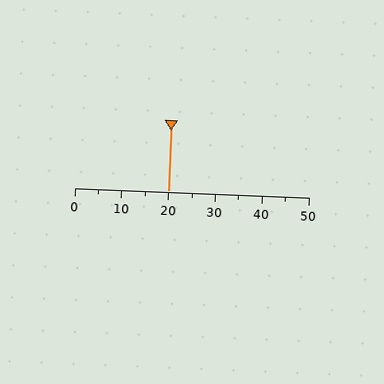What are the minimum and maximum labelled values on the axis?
The axis runs from 0 to 50.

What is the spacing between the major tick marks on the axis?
The major ticks are spaced 10 apart.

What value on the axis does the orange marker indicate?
The marker indicates approximately 20.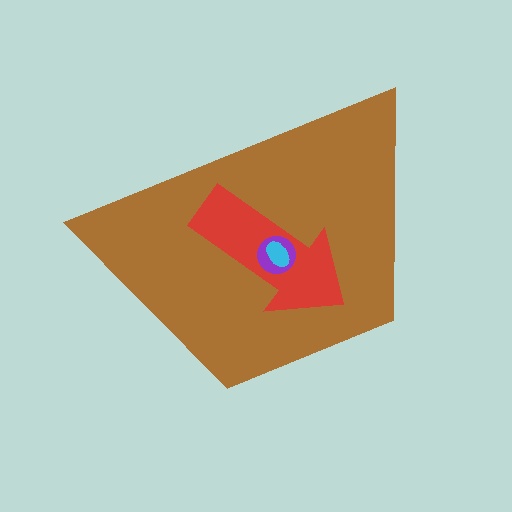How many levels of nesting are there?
4.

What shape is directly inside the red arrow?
The purple circle.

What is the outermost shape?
The brown trapezoid.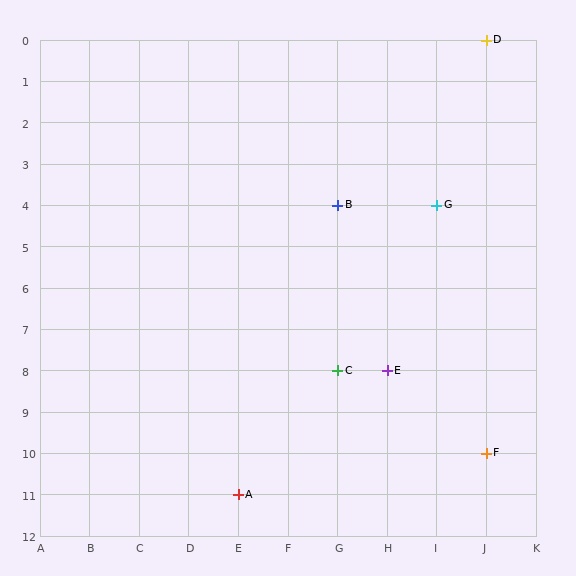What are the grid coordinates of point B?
Point B is at grid coordinates (G, 4).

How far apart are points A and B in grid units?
Points A and B are 2 columns and 7 rows apart (about 7.3 grid units diagonally).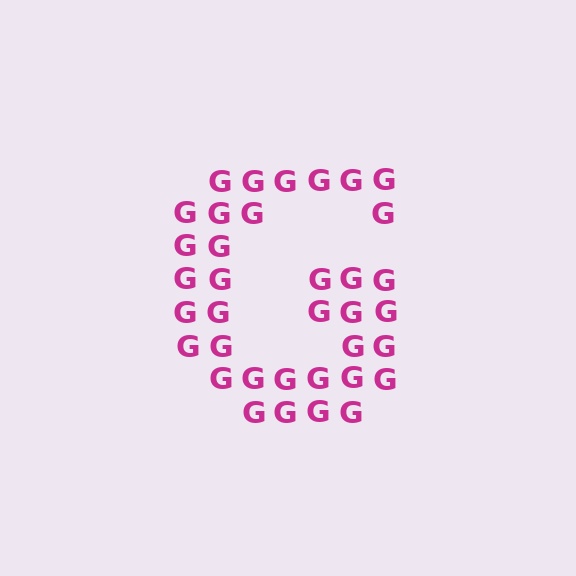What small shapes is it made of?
It is made of small letter G's.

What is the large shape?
The large shape is the letter G.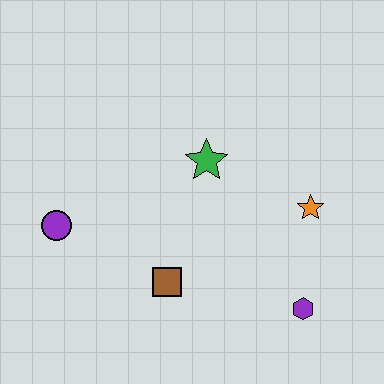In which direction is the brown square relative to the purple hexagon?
The brown square is to the left of the purple hexagon.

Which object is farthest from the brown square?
The orange star is farthest from the brown square.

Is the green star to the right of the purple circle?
Yes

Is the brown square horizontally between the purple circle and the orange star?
Yes